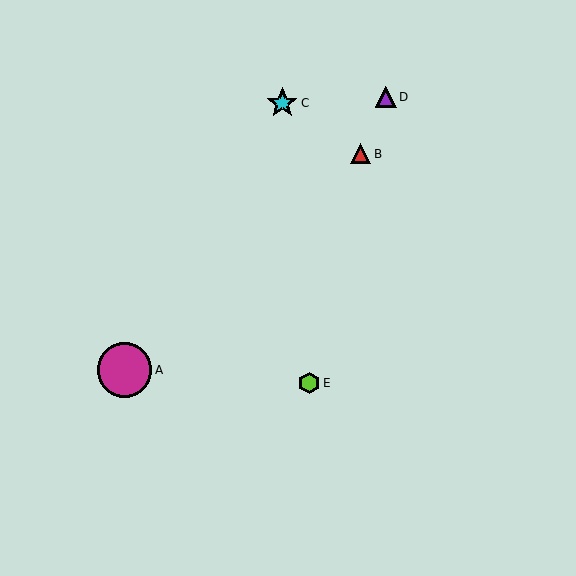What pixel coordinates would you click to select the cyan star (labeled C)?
Click at (282, 103) to select the cyan star C.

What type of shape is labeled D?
Shape D is a purple triangle.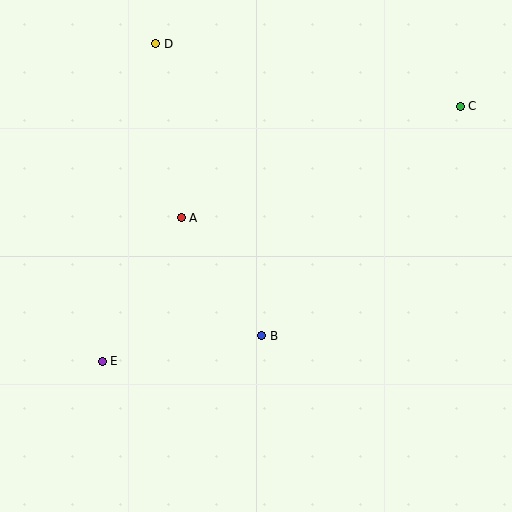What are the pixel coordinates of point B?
Point B is at (262, 336).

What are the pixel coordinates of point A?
Point A is at (181, 218).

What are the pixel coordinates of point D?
Point D is at (156, 44).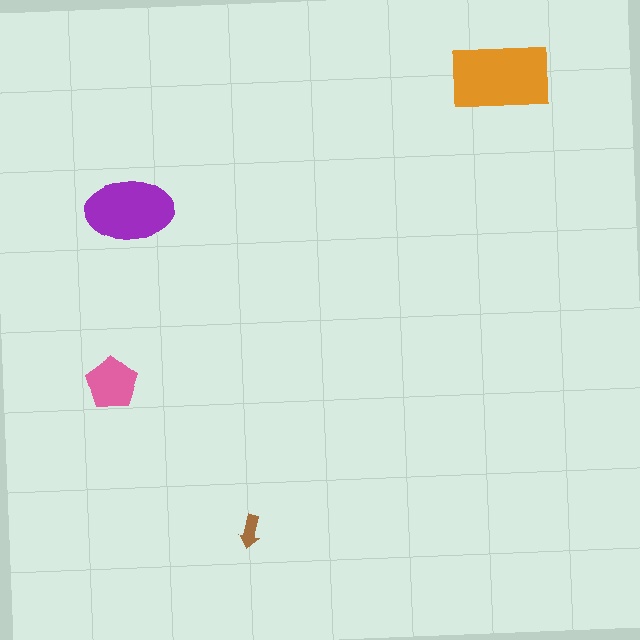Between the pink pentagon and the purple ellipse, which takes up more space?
The purple ellipse.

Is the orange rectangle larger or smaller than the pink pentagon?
Larger.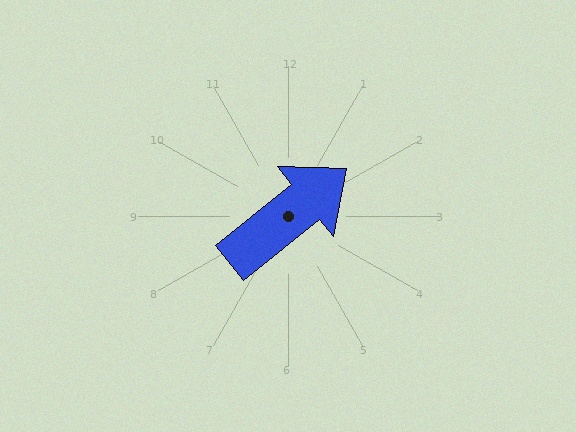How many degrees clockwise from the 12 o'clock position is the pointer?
Approximately 51 degrees.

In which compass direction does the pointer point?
Northeast.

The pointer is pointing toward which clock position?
Roughly 2 o'clock.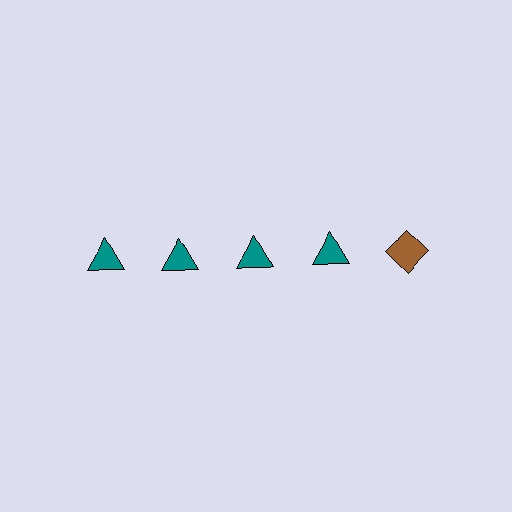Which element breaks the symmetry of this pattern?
The brown diamond in the top row, rightmost column breaks the symmetry. All other shapes are teal triangles.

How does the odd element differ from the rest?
It differs in both color (brown instead of teal) and shape (diamond instead of triangle).